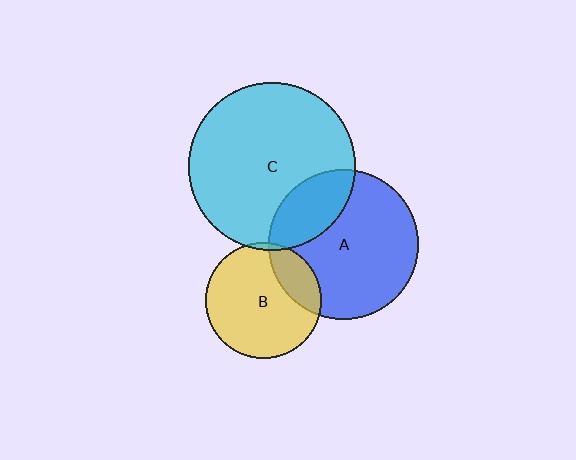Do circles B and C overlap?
Yes.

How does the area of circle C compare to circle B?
Approximately 2.1 times.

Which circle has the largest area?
Circle C (cyan).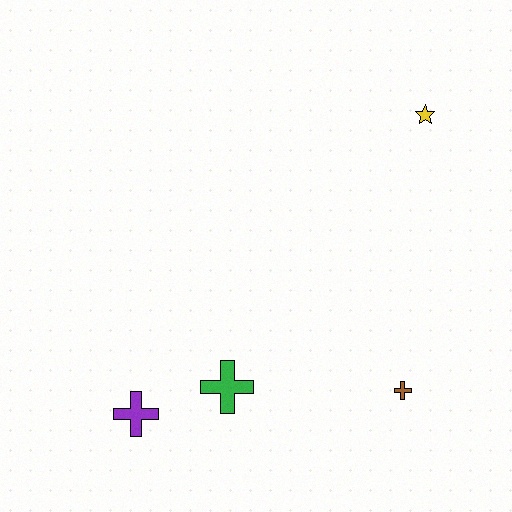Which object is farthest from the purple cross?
The yellow star is farthest from the purple cross.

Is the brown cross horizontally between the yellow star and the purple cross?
Yes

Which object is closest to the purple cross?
The green cross is closest to the purple cross.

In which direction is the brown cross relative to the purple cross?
The brown cross is to the right of the purple cross.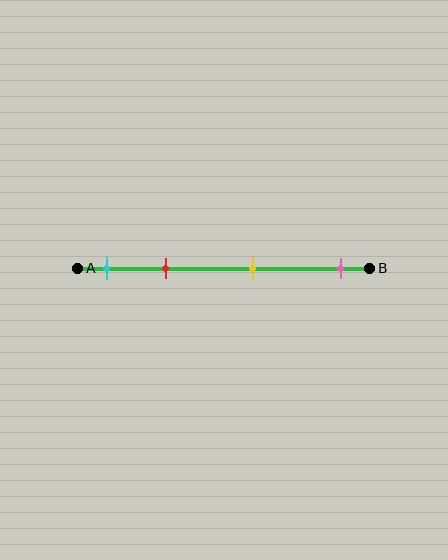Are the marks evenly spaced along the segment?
No, the marks are not evenly spaced.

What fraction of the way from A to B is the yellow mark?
The yellow mark is approximately 60% (0.6) of the way from A to B.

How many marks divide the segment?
There are 4 marks dividing the segment.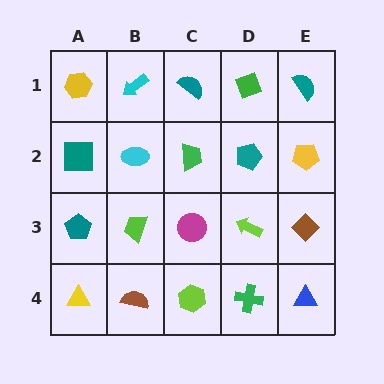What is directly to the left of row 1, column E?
A green diamond.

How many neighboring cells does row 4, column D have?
3.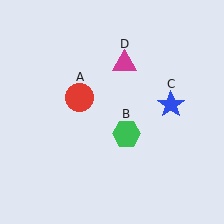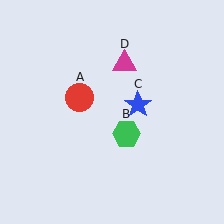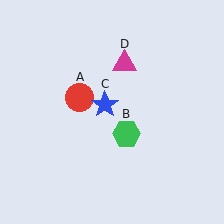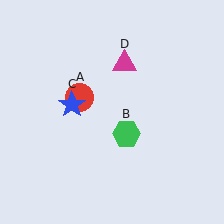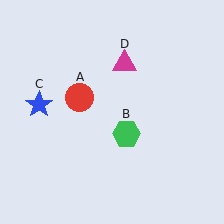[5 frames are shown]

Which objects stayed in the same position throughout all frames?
Red circle (object A) and green hexagon (object B) and magenta triangle (object D) remained stationary.